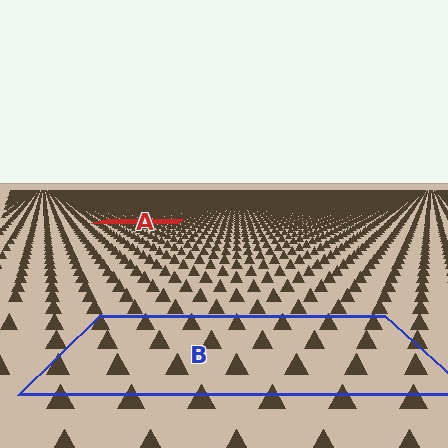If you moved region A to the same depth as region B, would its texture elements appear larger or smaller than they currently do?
They would appear larger. At a closer depth, the same texture elements are projected at a bigger on-screen size.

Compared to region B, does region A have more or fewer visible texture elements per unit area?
Region A has more texture elements per unit area — they are packed more densely because it is farther away.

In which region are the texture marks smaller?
The texture marks are smaller in region A, because it is farther away.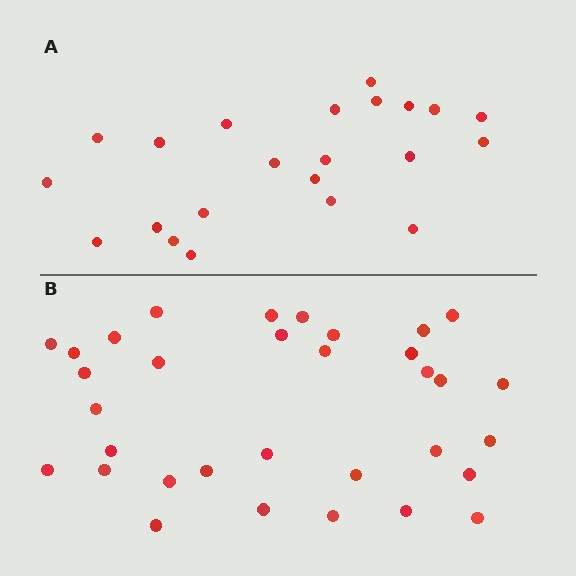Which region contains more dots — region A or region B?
Region B (the bottom region) has more dots.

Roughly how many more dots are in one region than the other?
Region B has roughly 12 or so more dots than region A.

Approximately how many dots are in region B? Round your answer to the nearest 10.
About 30 dots. (The exact count is 33, which rounds to 30.)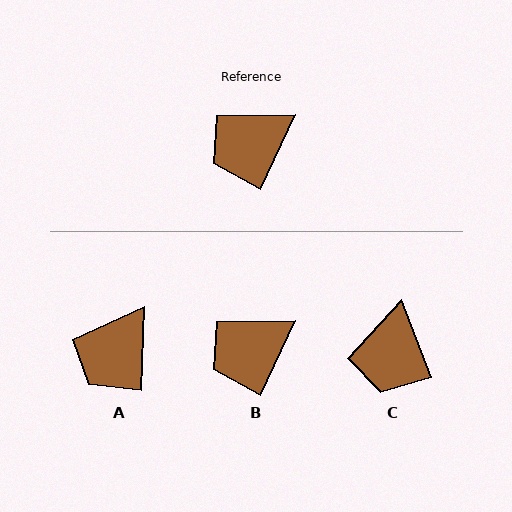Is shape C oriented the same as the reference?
No, it is off by about 46 degrees.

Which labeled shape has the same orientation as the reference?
B.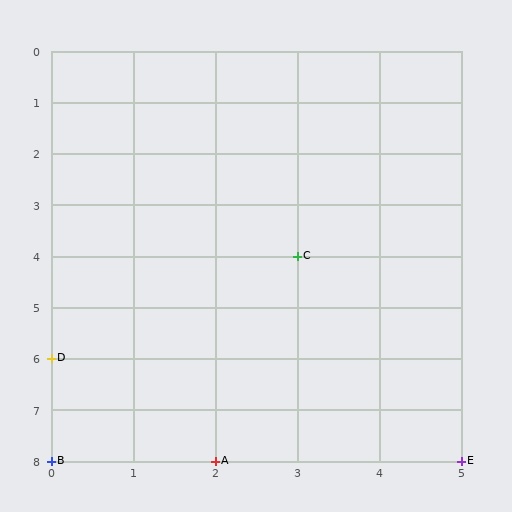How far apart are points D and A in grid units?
Points D and A are 2 columns and 2 rows apart (about 2.8 grid units diagonally).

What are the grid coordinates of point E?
Point E is at grid coordinates (5, 8).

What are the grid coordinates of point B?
Point B is at grid coordinates (0, 8).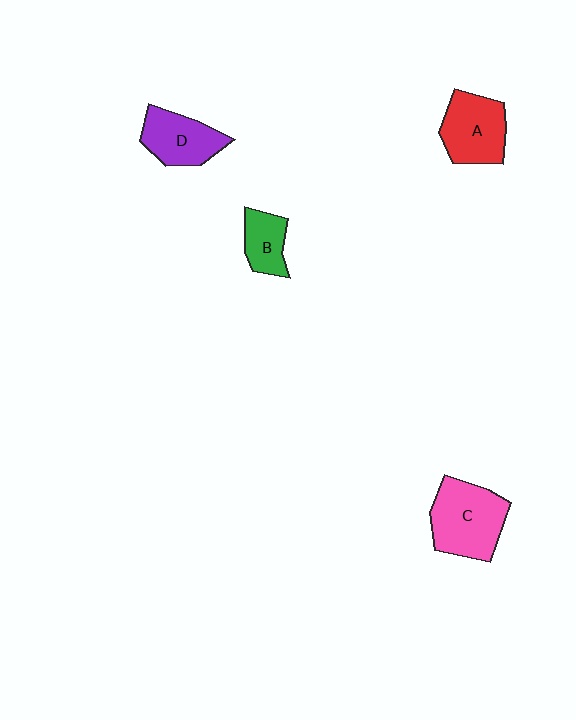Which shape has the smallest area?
Shape B (green).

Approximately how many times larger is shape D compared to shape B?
Approximately 1.5 times.